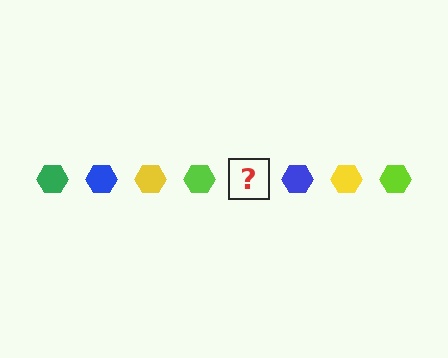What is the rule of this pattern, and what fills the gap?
The rule is that the pattern cycles through green, blue, yellow, lime hexagons. The gap should be filled with a green hexagon.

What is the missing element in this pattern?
The missing element is a green hexagon.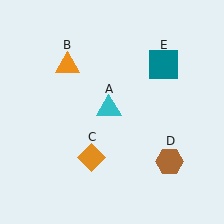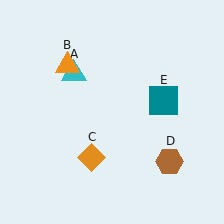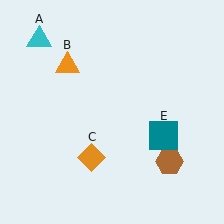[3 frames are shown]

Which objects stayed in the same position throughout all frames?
Orange triangle (object B) and orange diamond (object C) and brown hexagon (object D) remained stationary.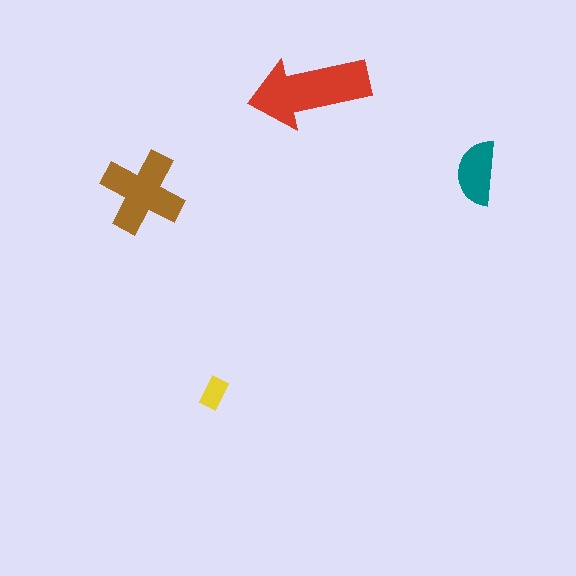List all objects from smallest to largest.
The yellow rectangle, the teal semicircle, the brown cross, the red arrow.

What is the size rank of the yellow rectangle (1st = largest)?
4th.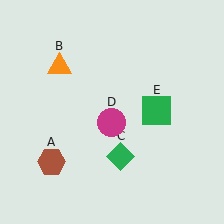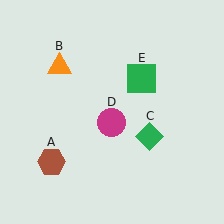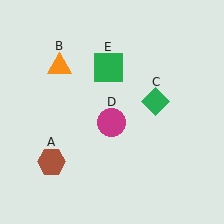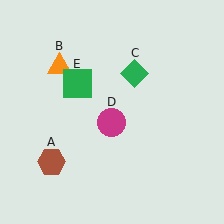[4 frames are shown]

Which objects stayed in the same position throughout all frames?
Brown hexagon (object A) and orange triangle (object B) and magenta circle (object D) remained stationary.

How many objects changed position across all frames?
2 objects changed position: green diamond (object C), green square (object E).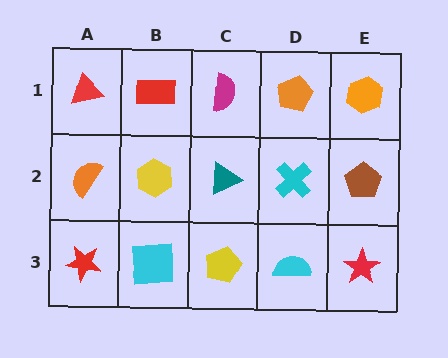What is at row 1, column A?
A red triangle.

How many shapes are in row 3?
5 shapes.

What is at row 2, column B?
A yellow hexagon.